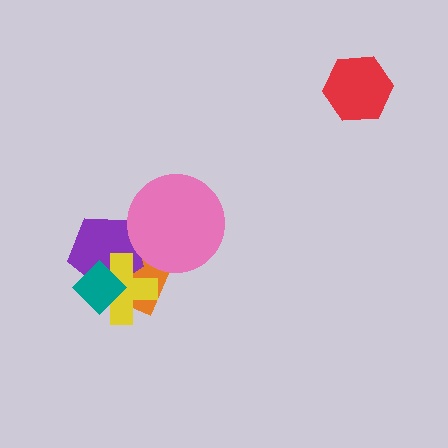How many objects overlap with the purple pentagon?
4 objects overlap with the purple pentagon.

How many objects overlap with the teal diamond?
3 objects overlap with the teal diamond.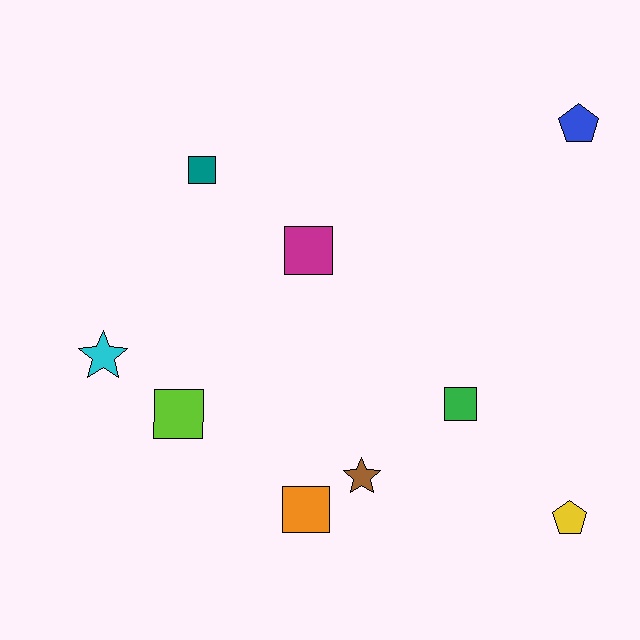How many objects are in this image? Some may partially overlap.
There are 9 objects.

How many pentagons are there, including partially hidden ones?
There are 2 pentagons.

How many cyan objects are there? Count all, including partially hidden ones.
There is 1 cyan object.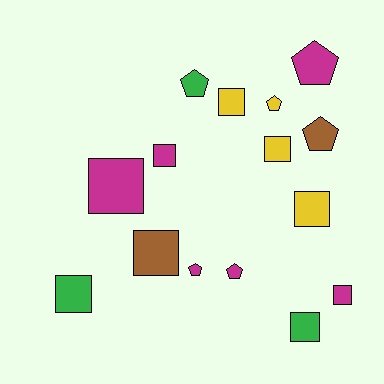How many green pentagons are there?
There is 1 green pentagon.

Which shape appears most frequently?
Square, with 9 objects.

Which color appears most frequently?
Magenta, with 6 objects.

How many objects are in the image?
There are 15 objects.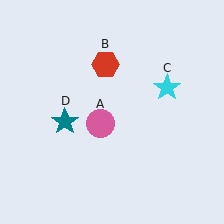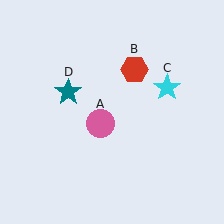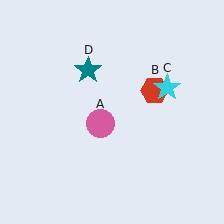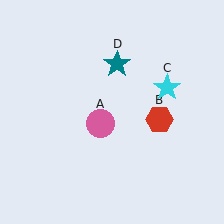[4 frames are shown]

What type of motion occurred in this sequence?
The red hexagon (object B), teal star (object D) rotated clockwise around the center of the scene.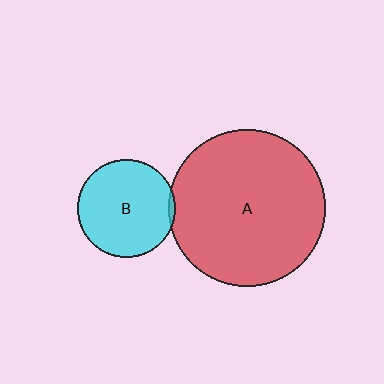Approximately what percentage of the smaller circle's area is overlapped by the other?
Approximately 5%.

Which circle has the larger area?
Circle A (red).